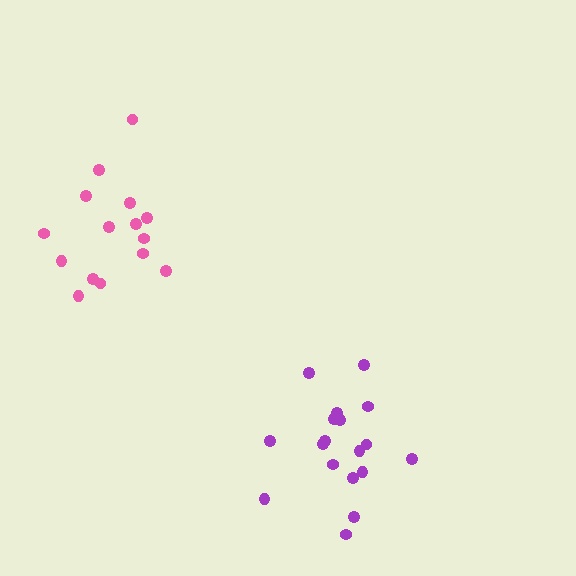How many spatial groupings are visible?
There are 2 spatial groupings.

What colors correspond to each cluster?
The clusters are colored: pink, purple.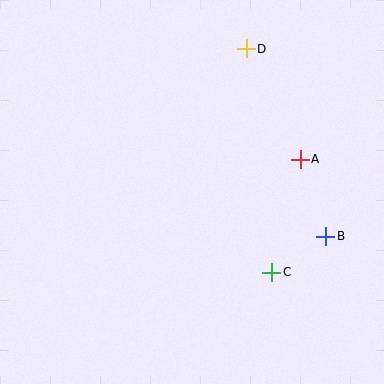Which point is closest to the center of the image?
Point A at (300, 159) is closest to the center.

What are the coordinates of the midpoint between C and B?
The midpoint between C and B is at (299, 254).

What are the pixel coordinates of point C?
Point C is at (272, 272).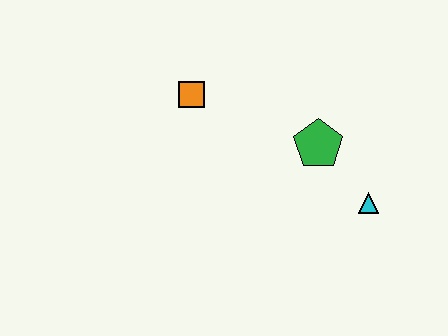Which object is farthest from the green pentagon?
The orange square is farthest from the green pentagon.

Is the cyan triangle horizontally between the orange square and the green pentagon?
No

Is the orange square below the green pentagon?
No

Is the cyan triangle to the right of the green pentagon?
Yes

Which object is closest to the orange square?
The green pentagon is closest to the orange square.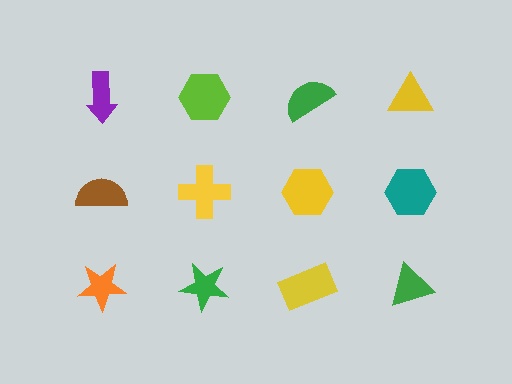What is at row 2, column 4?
A teal hexagon.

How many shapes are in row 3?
4 shapes.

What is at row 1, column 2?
A lime hexagon.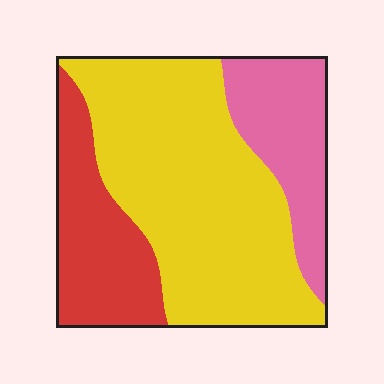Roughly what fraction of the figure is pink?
Pink takes up about one fifth (1/5) of the figure.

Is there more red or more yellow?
Yellow.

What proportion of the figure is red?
Red covers 23% of the figure.